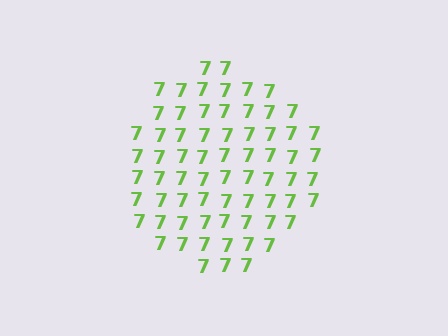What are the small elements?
The small elements are digit 7's.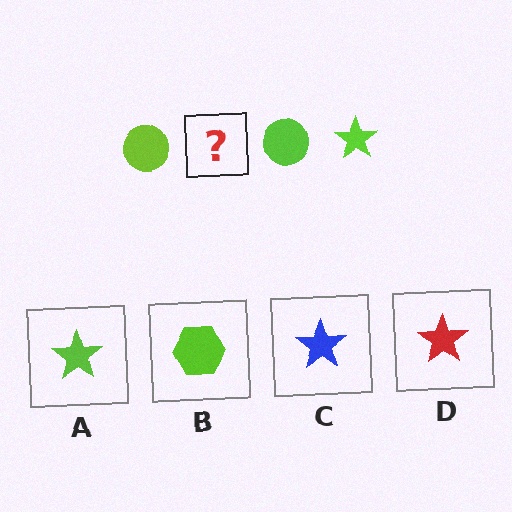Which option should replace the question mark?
Option A.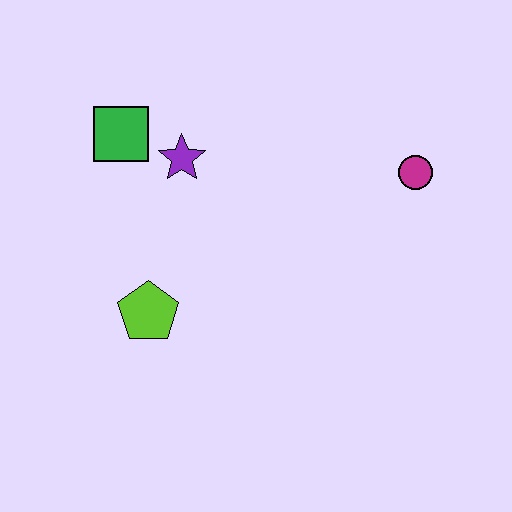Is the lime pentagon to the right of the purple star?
No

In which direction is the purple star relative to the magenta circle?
The purple star is to the left of the magenta circle.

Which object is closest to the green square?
The purple star is closest to the green square.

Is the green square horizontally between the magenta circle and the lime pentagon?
No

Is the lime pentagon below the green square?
Yes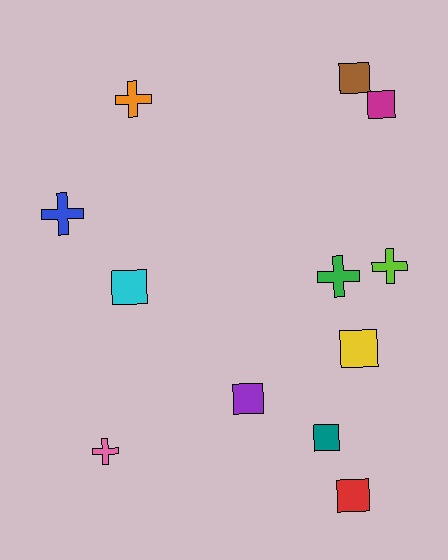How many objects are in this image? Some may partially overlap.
There are 12 objects.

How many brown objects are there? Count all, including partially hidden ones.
There is 1 brown object.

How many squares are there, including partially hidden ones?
There are 7 squares.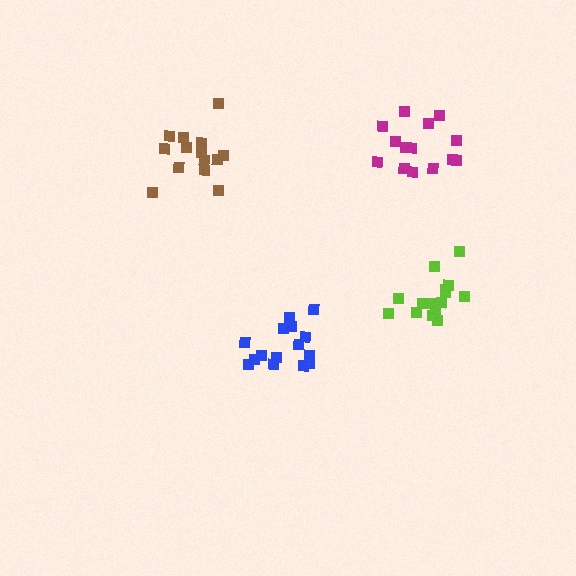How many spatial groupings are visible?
There are 4 spatial groupings.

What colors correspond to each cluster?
The clusters are colored: brown, lime, blue, magenta.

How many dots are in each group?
Group 1: 14 dots, Group 2: 15 dots, Group 3: 15 dots, Group 4: 14 dots (58 total).